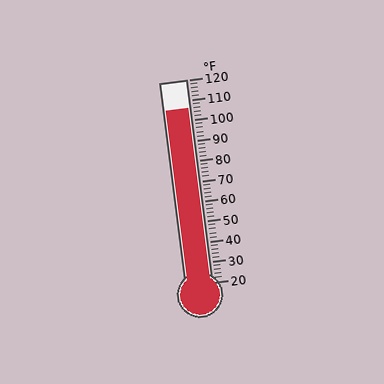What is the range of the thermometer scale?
The thermometer scale ranges from 20°F to 120°F.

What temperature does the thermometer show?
The thermometer shows approximately 106°F.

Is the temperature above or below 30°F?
The temperature is above 30°F.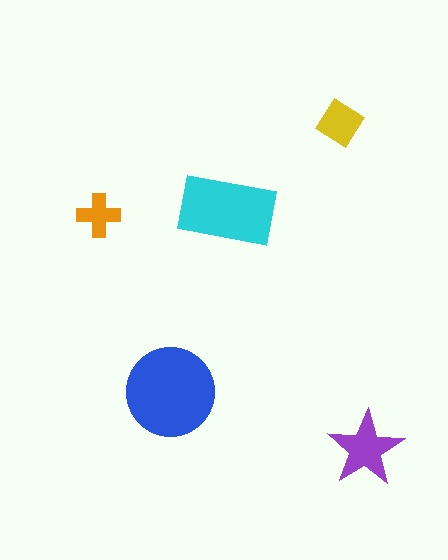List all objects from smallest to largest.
The orange cross, the yellow diamond, the purple star, the cyan rectangle, the blue circle.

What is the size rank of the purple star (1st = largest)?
3rd.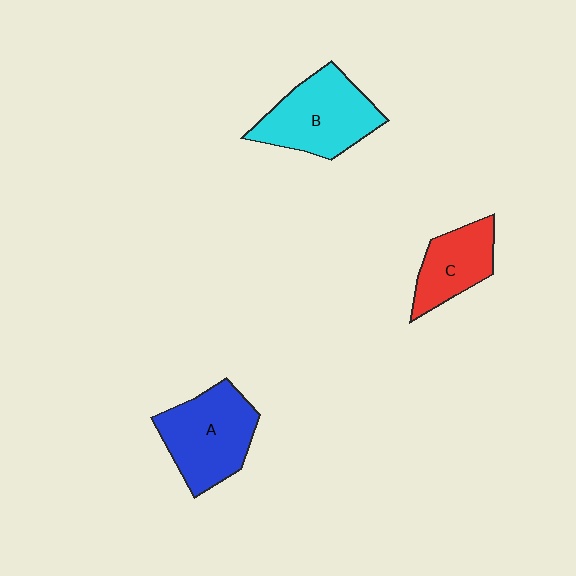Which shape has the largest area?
Shape B (cyan).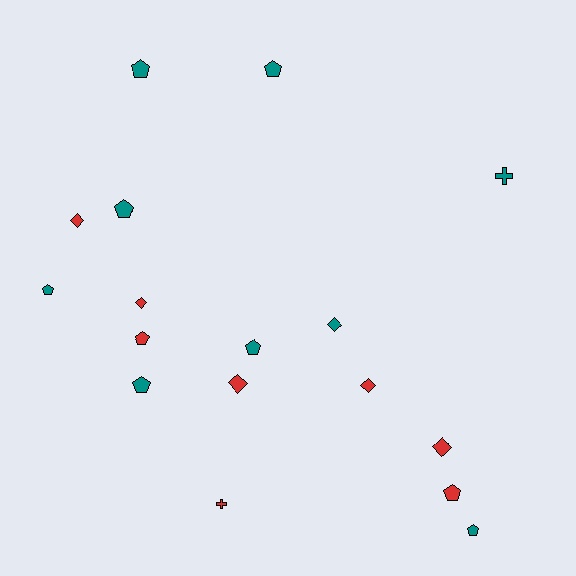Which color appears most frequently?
Teal, with 9 objects.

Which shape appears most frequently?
Pentagon, with 9 objects.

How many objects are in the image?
There are 17 objects.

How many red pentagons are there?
There are 2 red pentagons.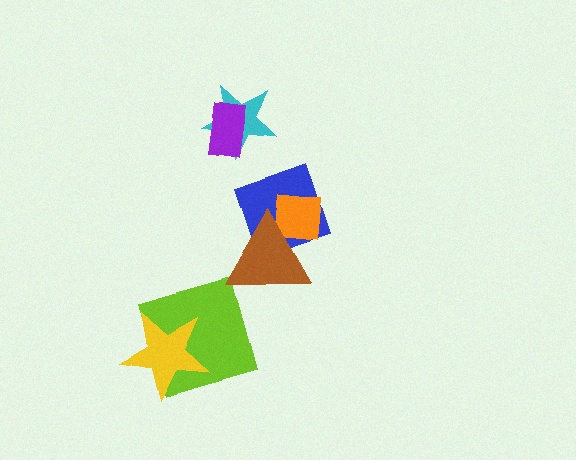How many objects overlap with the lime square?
1 object overlaps with the lime square.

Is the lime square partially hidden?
Yes, it is partially covered by another shape.